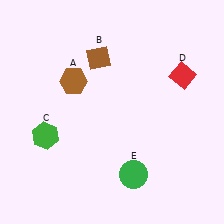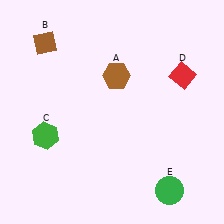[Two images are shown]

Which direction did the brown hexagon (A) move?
The brown hexagon (A) moved right.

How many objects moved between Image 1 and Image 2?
3 objects moved between the two images.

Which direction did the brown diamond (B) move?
The brown diamond (B) moved left.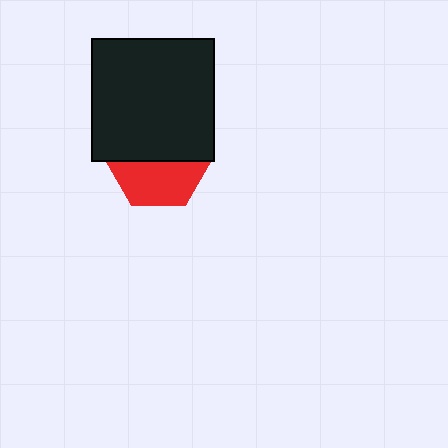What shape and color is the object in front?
The object in front is a black square.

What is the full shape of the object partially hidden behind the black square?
The partially hidden object is a red hexagon.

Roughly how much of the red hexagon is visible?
About half of it is visible (roughly 46%).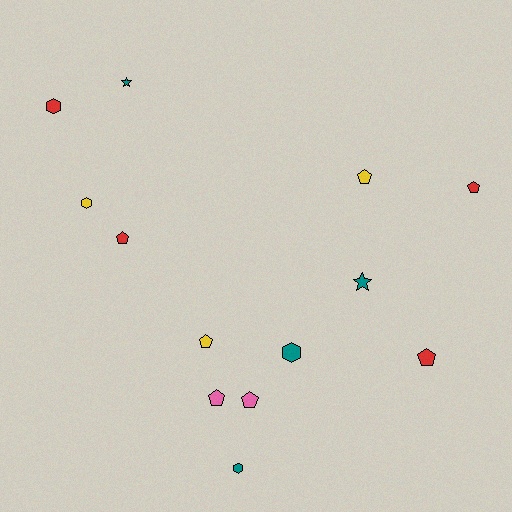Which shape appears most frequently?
Pentagon, with 7 objects.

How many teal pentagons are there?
There are no teal pentagons.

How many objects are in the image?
There are 13 objects.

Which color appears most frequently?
Red, with 4 objects.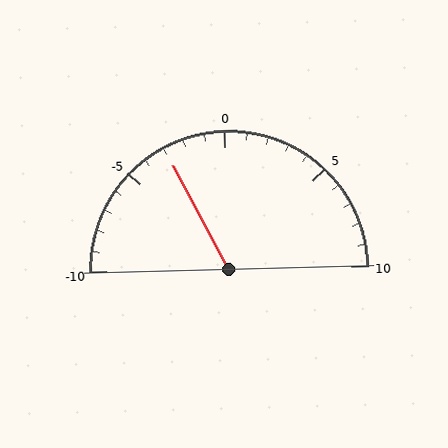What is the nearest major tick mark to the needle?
The nearest major tick mark is -5.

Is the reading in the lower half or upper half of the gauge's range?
The reading is in the lower half of the range (-10 to 10).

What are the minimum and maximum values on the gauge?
The gauge ranges from -10 to 10.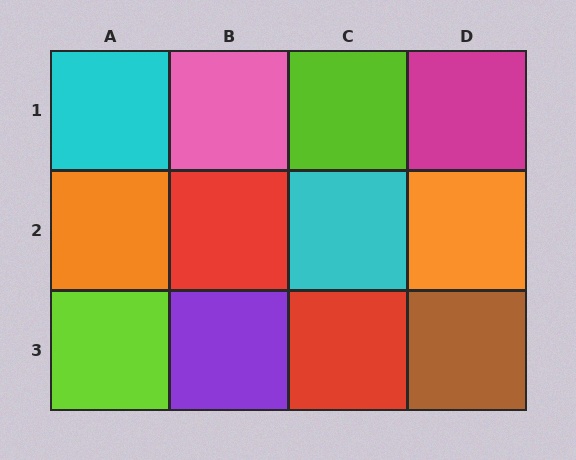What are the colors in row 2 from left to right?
Orange, red, cyan, orange.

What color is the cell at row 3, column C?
Red.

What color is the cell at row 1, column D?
Magenta.